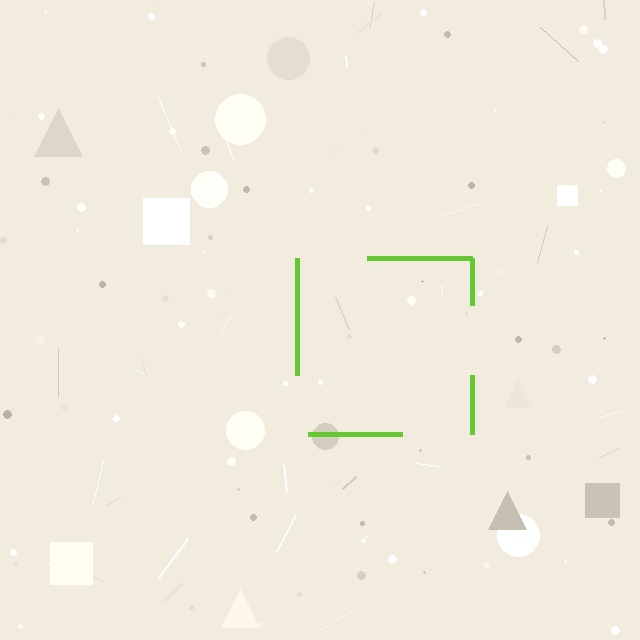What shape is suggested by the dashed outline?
The dashed outline suggests a square.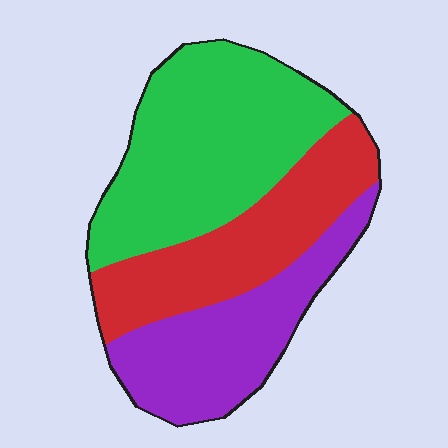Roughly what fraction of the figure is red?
Red takes up between a quarter and a half of the figure.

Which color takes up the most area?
Green, at roughly 45%.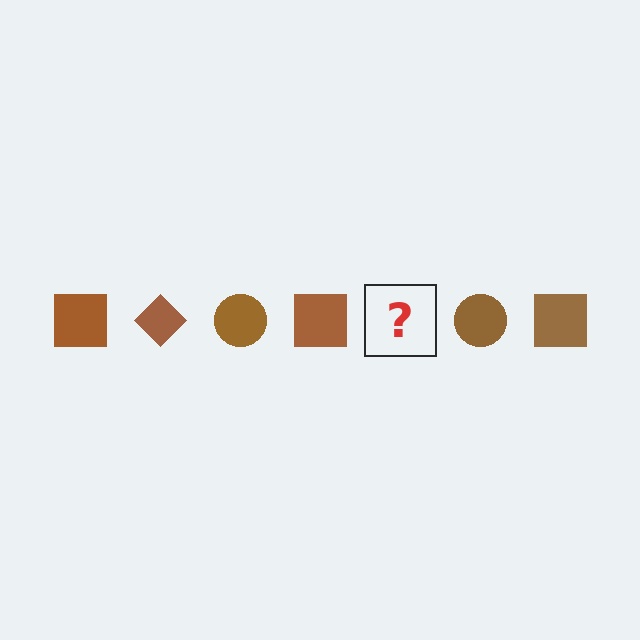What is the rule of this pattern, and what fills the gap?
The rule is that the pattern cycles through square, diamond, circle shapes in brown. The gap should be filled with a brown diamond.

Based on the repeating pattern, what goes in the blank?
The blank should be a brown diamond.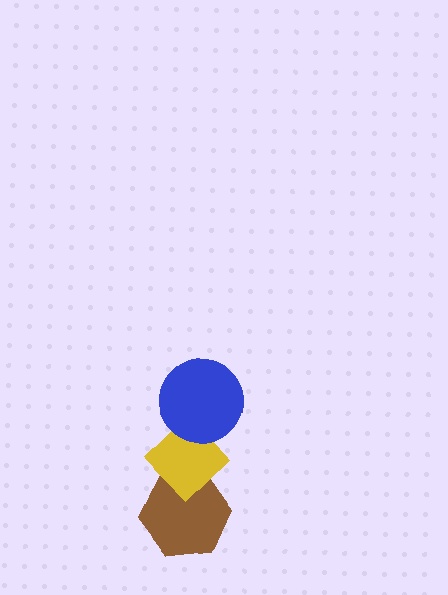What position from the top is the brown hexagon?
The brown hexagon is 3rd from the top.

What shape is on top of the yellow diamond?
The blue circle is on top of the yellow diamond.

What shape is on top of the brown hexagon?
The yellow diamond is on top of the brown hexagon.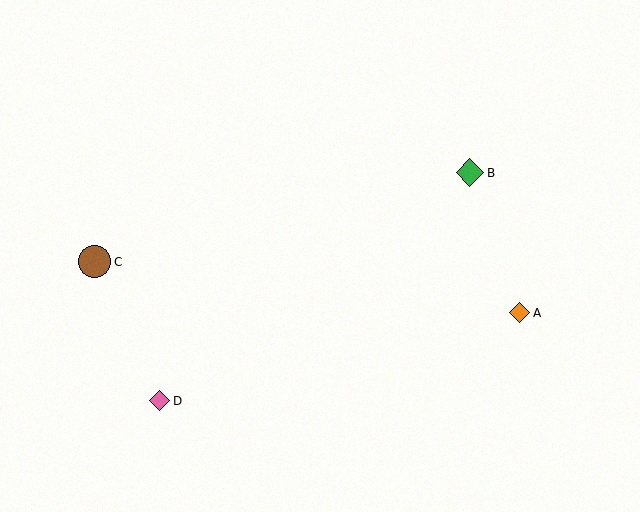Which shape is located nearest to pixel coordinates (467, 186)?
The green diamond (labeled B) at (470, 173) is nearest to that location.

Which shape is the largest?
The brown circle (labeled C) is the largest.